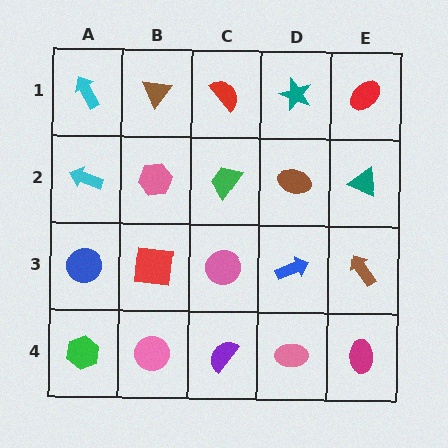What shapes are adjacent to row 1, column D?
A brown ellipse (row 2, column D), a red semicircle (row 1, column C), a red ellipse (row 1, column E).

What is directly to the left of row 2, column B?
A cyan arrow.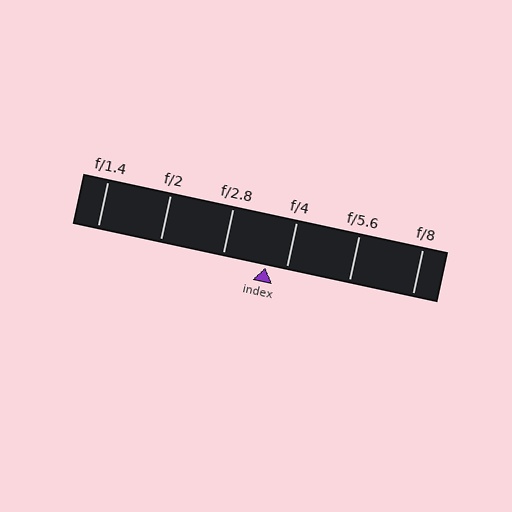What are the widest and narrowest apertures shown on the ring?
The widest aperture shown is f/1.4 and the narrowest is f/8.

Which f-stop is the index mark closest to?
The index mark is closest to f/4.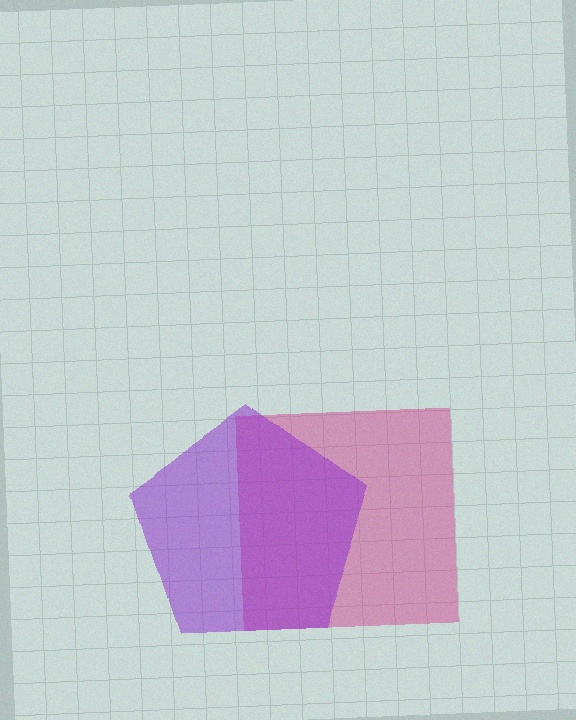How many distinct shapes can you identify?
There are 2 distinct shapes: a magenta square, a purple pentagon.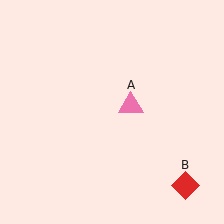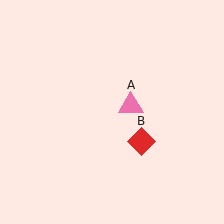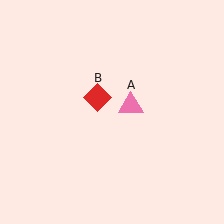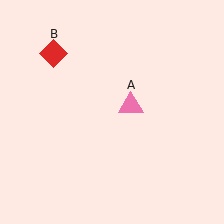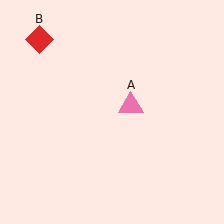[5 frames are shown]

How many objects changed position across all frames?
1 object changed position: red diamond (object B).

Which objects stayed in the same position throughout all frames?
Pink triangle (object A) remained stationary.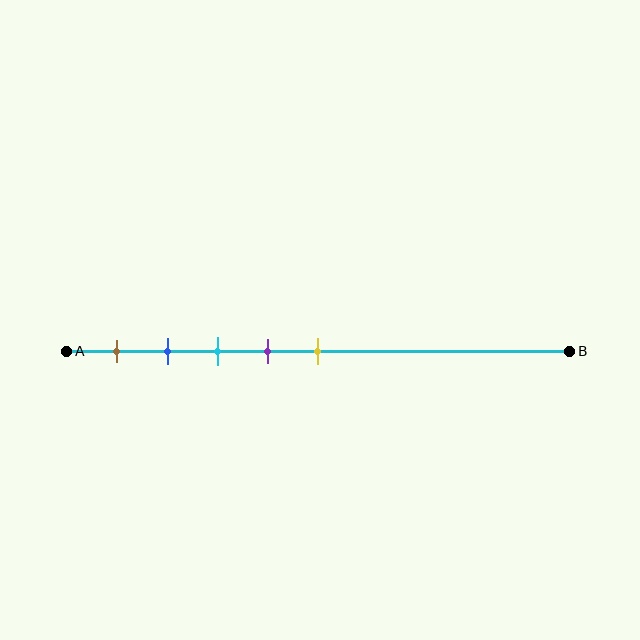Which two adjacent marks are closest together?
The blue and cyan marks are the closest adjacent pair.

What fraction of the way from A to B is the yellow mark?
The yellow mark is approximately 50% (0.5) of the way from A to B.